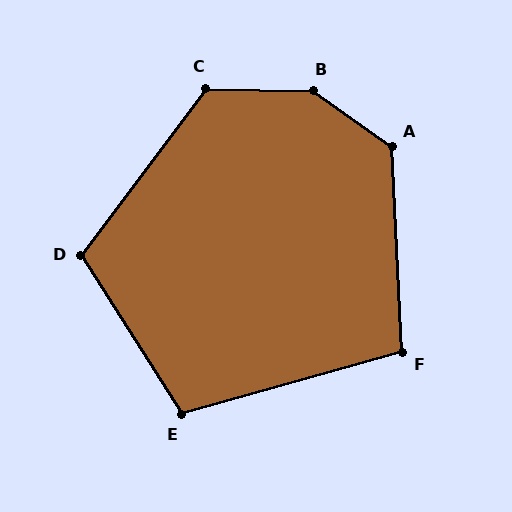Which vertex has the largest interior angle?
B, at approximately 146 degrees.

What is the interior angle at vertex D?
Approximately 111 degrees (obtuse).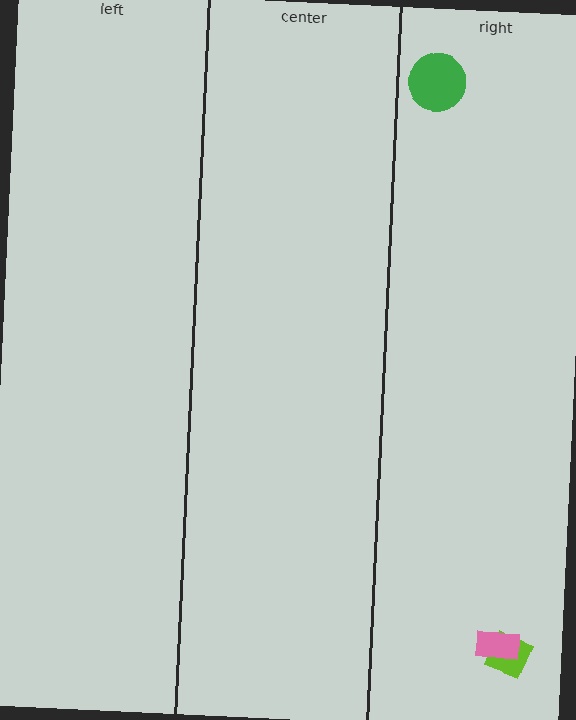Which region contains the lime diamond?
The right region.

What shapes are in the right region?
The green circle, the lime diamond, the pink rectangle.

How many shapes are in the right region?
3.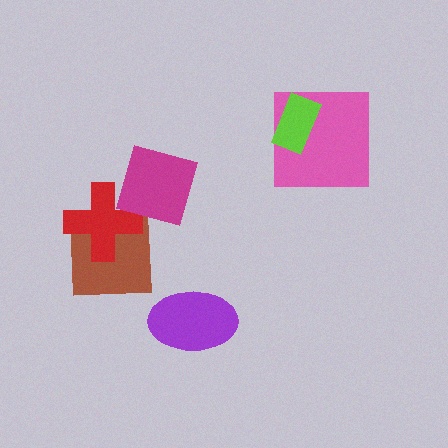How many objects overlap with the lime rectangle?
1 object overlaps with the lime rectangle.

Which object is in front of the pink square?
The lime rectangle is in front of the pink square.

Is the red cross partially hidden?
Yes, it is partially covered by another shape.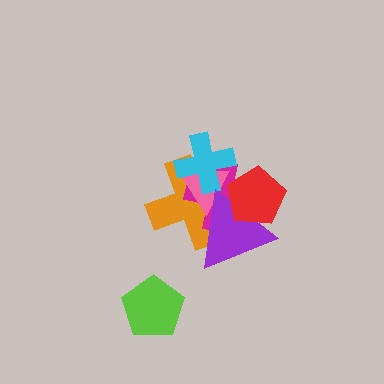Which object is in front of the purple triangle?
The red pentagon is in front of the purple triangle.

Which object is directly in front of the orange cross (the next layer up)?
The magenta cross is directly in front of the orange cross.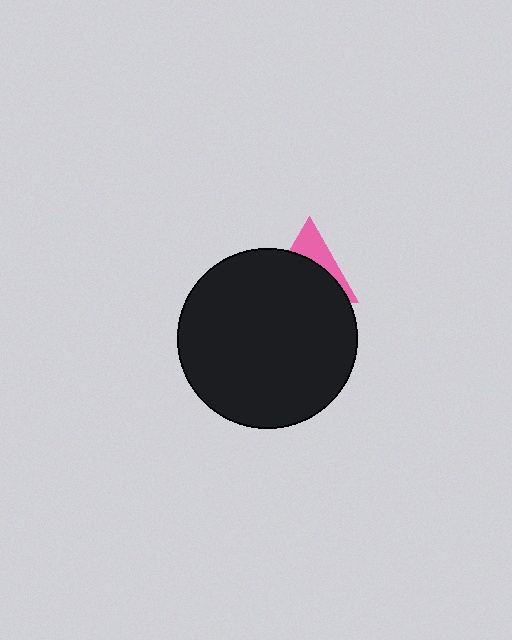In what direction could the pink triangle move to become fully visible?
The pink triangle could move up. That would shift it out from behind the black circle entirely.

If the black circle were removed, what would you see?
You would see the complete pink triangle.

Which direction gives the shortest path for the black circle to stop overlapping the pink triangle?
Moving down gives the shortest separation.